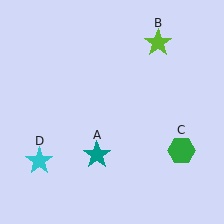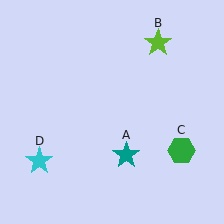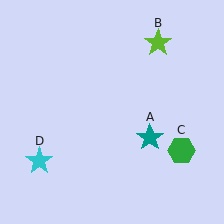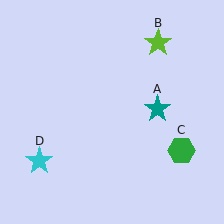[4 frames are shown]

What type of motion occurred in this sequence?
The teal star (object A) rotated counterclockwise around the center of the scene.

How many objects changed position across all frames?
1 object changed position: teal star (object A).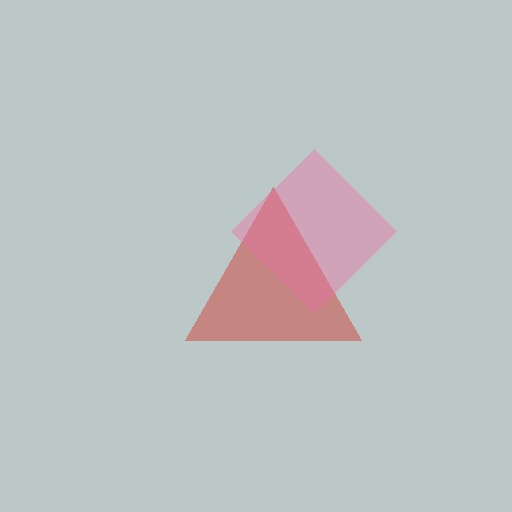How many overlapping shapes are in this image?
There are 2 overlapping shapes in the image.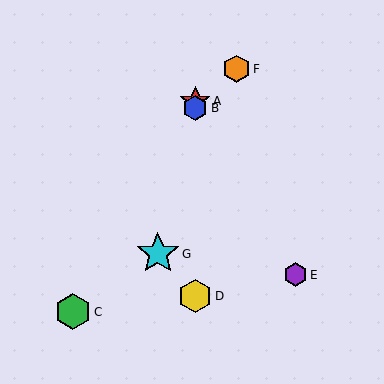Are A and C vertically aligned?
No, A is at x≈195 and C is at x≈73.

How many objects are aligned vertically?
3 objects (A, B, D) are aligned vertically.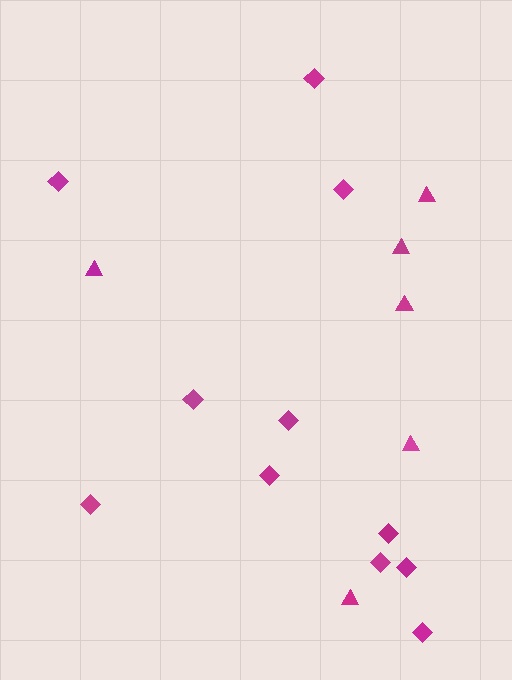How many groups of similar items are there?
There are 2 groups: one group of triangles (6) and one group of diamonds (11).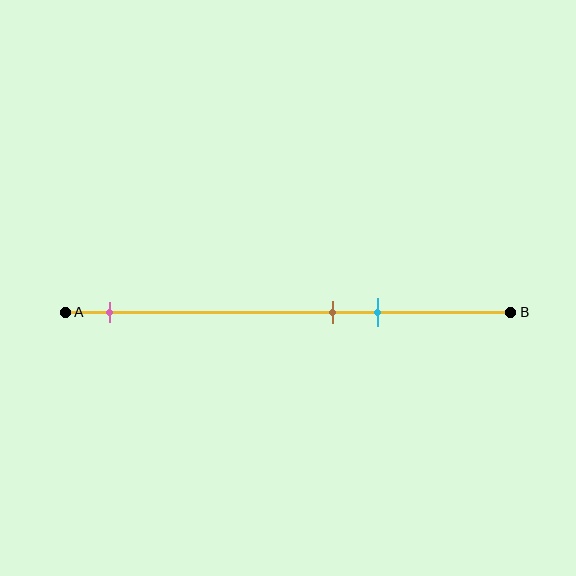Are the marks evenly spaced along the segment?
No, the marks are not evenly spaced.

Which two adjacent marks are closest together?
The brown and cyan marks are the closest adjacent pair.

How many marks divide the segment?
There are 3 marks dividing the segment.